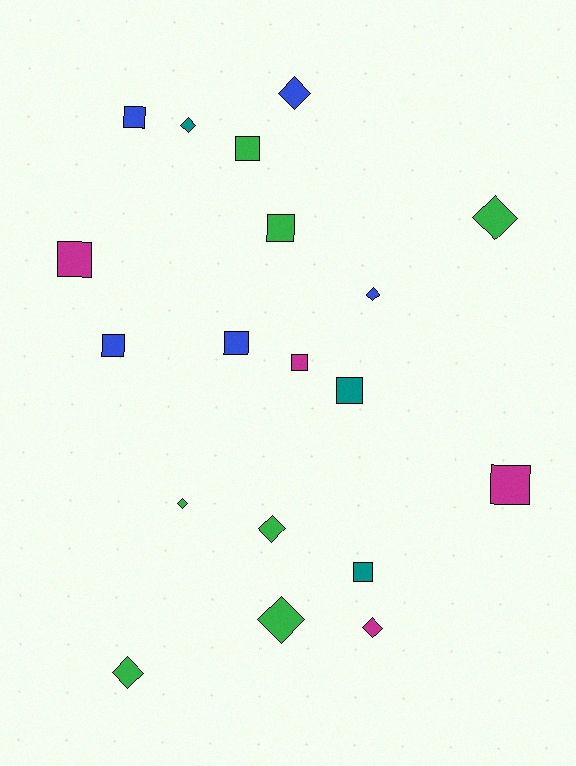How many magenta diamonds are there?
There is 1 magenta diamond.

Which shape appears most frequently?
Square, with 10 objects.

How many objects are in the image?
There are 19 objects.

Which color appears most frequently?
Green, with 7 objects.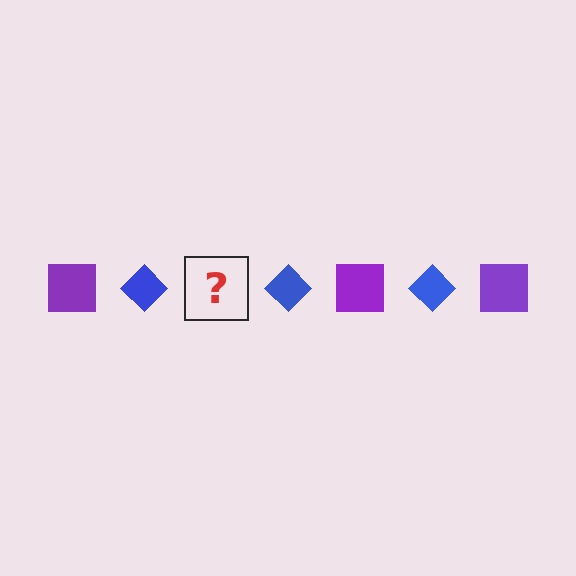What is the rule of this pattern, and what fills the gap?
The rule is that the pattern alternates between purple square and blue diamond. The gap should be filled with a purple square.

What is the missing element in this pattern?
The missing element is a purple square.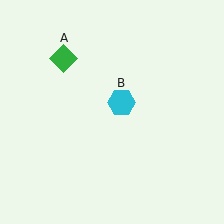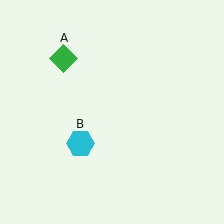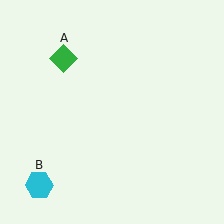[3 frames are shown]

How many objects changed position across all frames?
1 object changed position: cyan hexagon (object B).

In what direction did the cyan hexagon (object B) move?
The cyan hexagon (object B) moved down and to the left.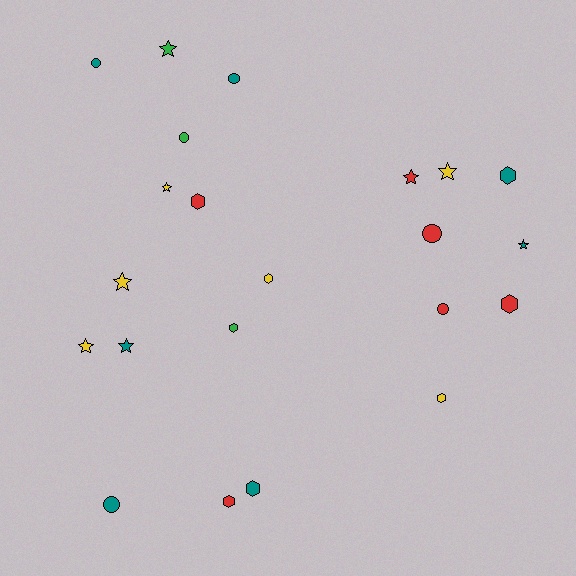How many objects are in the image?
There are 22 objects.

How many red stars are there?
There is 1 red star.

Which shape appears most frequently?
Hexagon, with 8 objects.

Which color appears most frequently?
Teal, with 7 objects.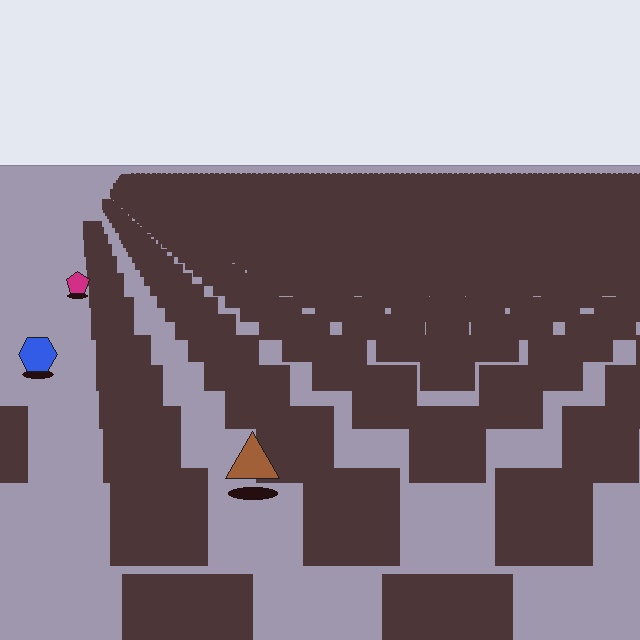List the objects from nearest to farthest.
From nearest to farthest: the brown triangle, the blue hexagon, the magenta pentagon.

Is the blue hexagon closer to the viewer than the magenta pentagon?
Yes. The blue hexagon is closer — you can tell from the texture gradient: the ground texture is coarser near it.